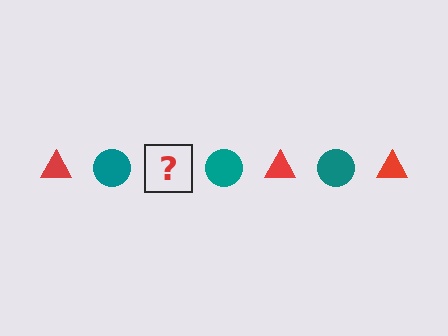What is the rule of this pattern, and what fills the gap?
The rule is that the pattern alternates between red triangle and teal circle. The gap should be filled with a red triangle.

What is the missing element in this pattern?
The missing element is a red triangle.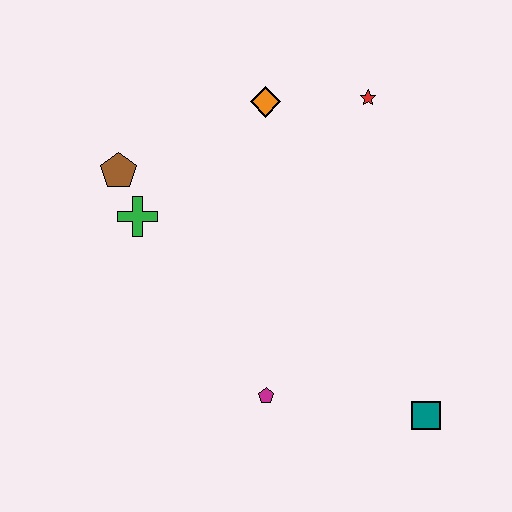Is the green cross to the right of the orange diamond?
No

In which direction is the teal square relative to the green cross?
The teal square is to the right of the green cross.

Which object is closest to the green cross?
The brown pentagon is closest to the green cross.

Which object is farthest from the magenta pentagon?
The red star is farthest from the magenta pentagon.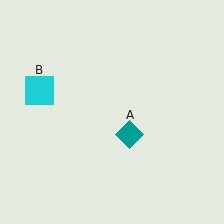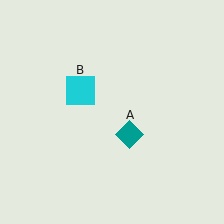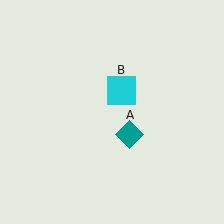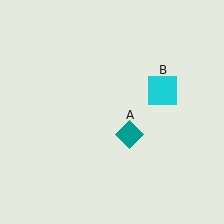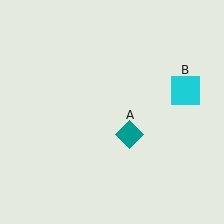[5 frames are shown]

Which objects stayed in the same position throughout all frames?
Teal diamond (object A) remained stationary.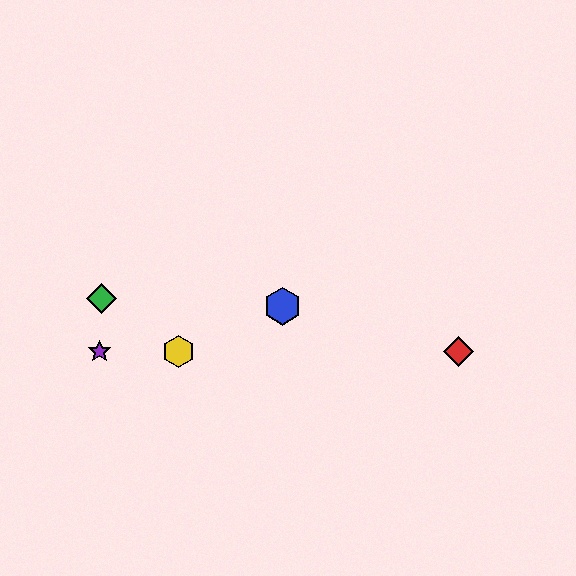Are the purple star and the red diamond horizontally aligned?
Yes, both are at y≈352.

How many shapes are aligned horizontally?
3 shapes (the red diamond, the yellow hexagon, the purple star) are aligned horizontally.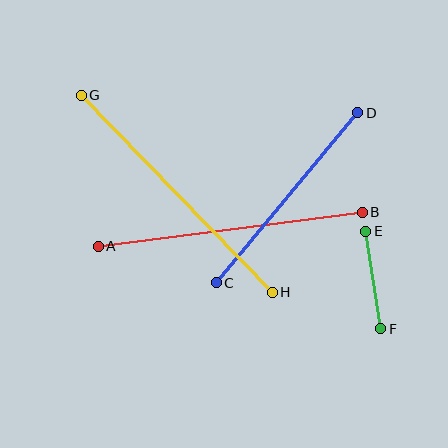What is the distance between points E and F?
The distance is approximately 99 pixels.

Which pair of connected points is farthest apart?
Points G and H are farthest apart.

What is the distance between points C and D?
The distance is approximately 221 pixels.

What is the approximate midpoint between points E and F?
The midpoint is at approximately (373, 280) pixels.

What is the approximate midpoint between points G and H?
The midpoint is at approximately (177, 194) pixels.